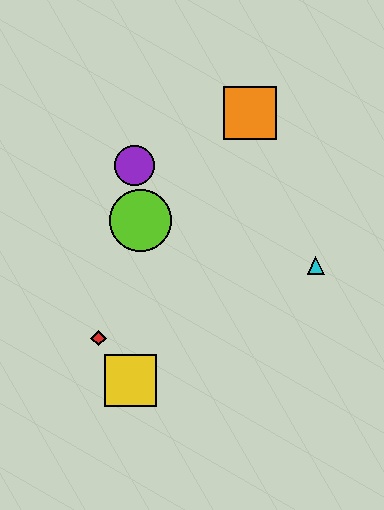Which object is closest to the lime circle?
The purple circle is closest to the lime circle.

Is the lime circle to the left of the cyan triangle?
Yes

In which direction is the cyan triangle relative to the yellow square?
The cyan triangle is to the right of the yellow square.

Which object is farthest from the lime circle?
The cyan triangle is farthest from the lime circle.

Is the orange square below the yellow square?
No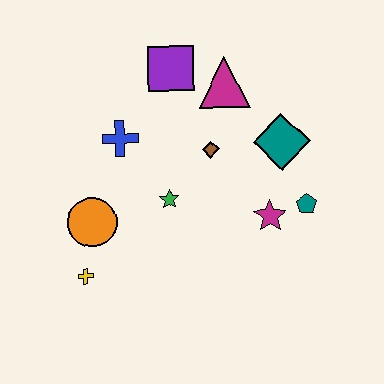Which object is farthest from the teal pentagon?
The yellow cross is farthest from the teal pentagon.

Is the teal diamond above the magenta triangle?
No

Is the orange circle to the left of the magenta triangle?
Yes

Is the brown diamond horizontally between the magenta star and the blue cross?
Yes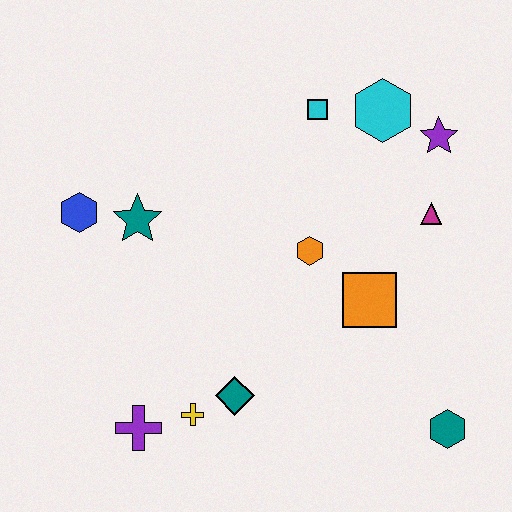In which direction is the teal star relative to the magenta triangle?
The teal star is to the left of the magenta triangle.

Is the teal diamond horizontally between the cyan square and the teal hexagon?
No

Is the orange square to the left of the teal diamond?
No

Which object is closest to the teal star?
The blue hexagon is closest to the teal star.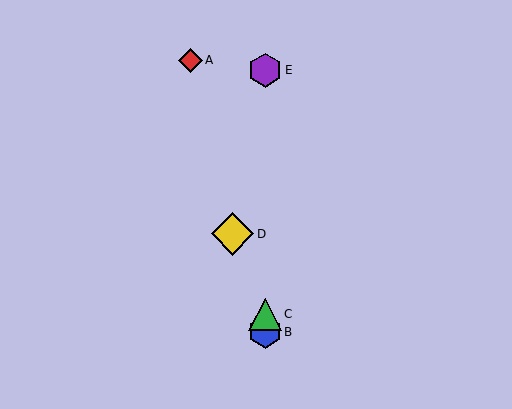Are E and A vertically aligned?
No, E is at x≈265 and A is at x≈190.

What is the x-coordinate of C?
Object C is at x≈265.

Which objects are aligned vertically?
Objects B, C, E are aligned vertically.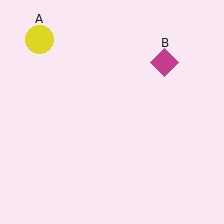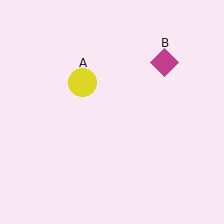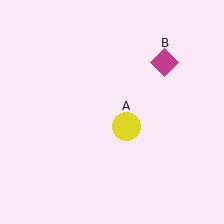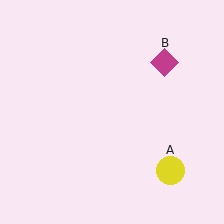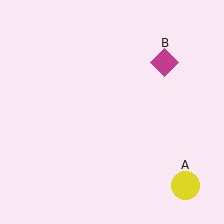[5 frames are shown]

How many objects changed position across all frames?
1 object changed position: yellow circle (object A).